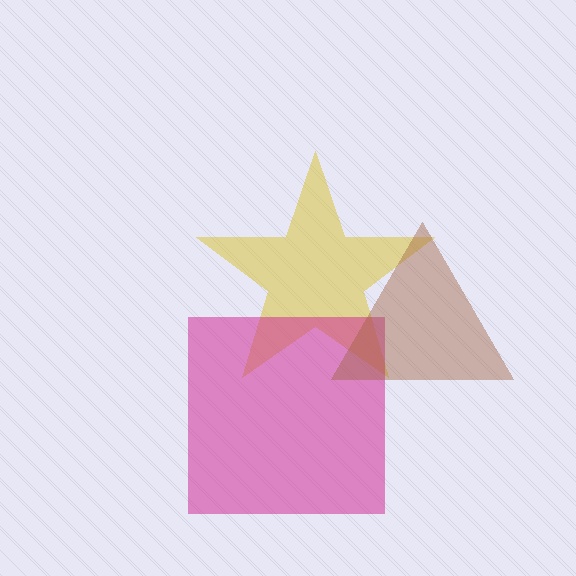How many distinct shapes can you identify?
There are 3 distinct shapes: a yellow star, a magenta square, a brown triangle.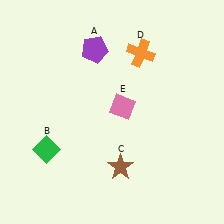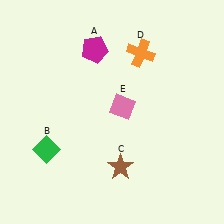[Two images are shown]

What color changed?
The pentagon (A) changed from purple in Image 1 to magenta in Image 2.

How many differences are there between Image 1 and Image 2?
There is 1 difference between the two images.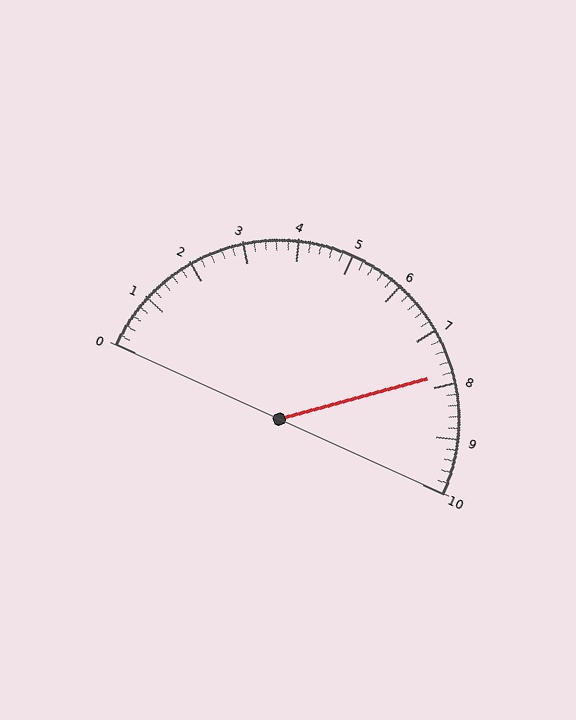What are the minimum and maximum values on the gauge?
The gauge ranges from 0 to 10.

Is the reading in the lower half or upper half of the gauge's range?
The reading is in the upper half of the range (0 to 10).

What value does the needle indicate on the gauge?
The needle indicates approximately 7.8.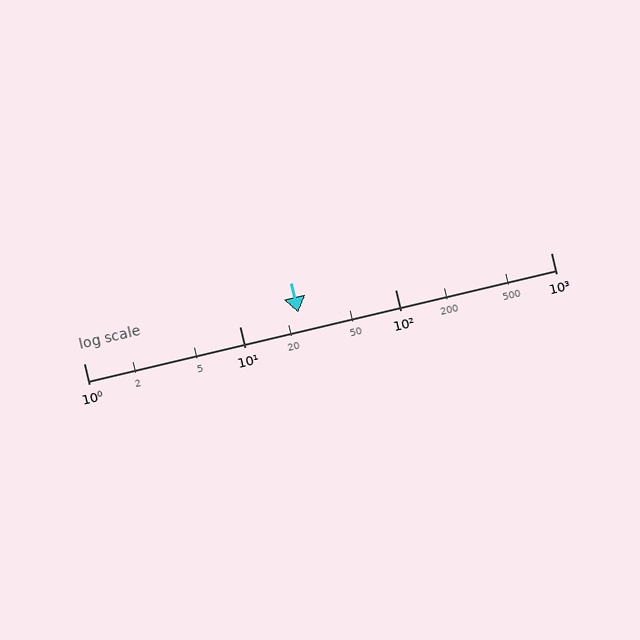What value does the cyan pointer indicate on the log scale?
The pointer indicates approximately 24.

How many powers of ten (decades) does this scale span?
The scale spans 3 decades, from 1 to 1000.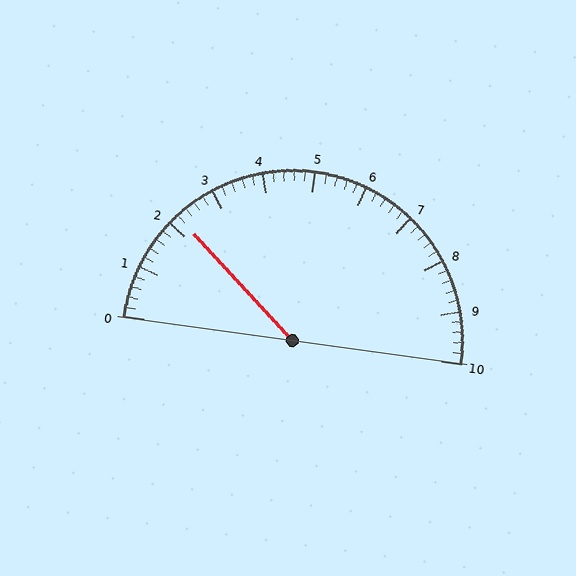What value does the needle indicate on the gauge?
The needle indicates approximately 2.2.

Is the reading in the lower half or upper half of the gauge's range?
The reading is in the lower half of the range (0 to 10).